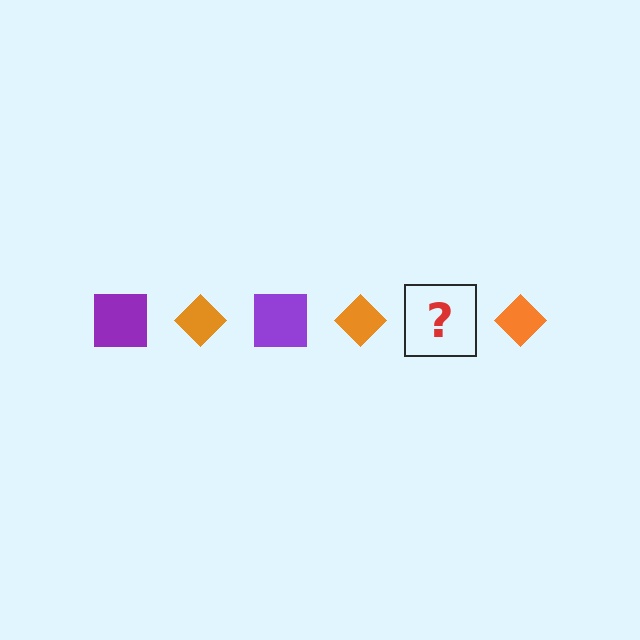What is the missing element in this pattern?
The missing element is a purple square.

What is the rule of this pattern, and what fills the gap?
The rule is that the pattern alternates between purple square and orange diamond. The gap should be filled with a purple square.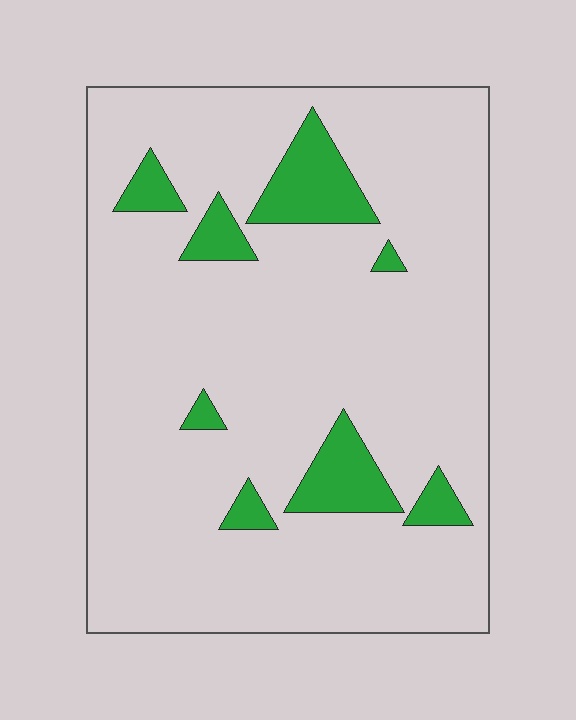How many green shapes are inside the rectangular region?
8.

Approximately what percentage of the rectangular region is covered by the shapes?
Approximately 10%.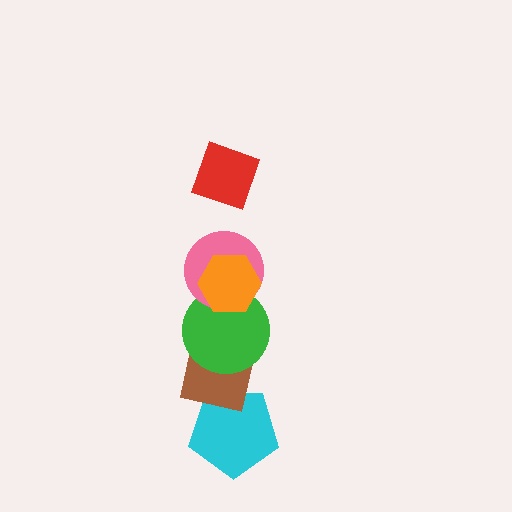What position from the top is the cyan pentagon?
The cyan pentagon is 6th from the top.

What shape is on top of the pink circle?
The orange hexagon is on top of the pink circle.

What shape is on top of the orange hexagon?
The red diamond is on top of the orange hexagon.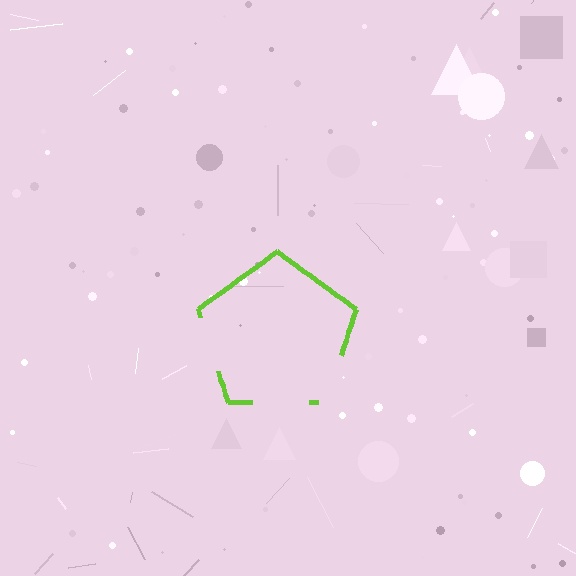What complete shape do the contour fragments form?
The contour fragments form a pentagon.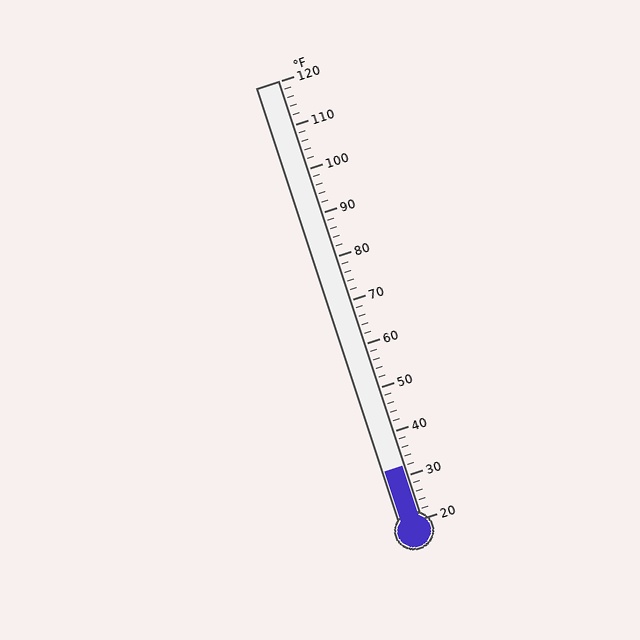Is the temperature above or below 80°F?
The temperature is below 80°F.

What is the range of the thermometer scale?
The thermometer scale ranges from 20°F to 120°F.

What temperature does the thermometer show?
The thermometer shows approximately 32°F.